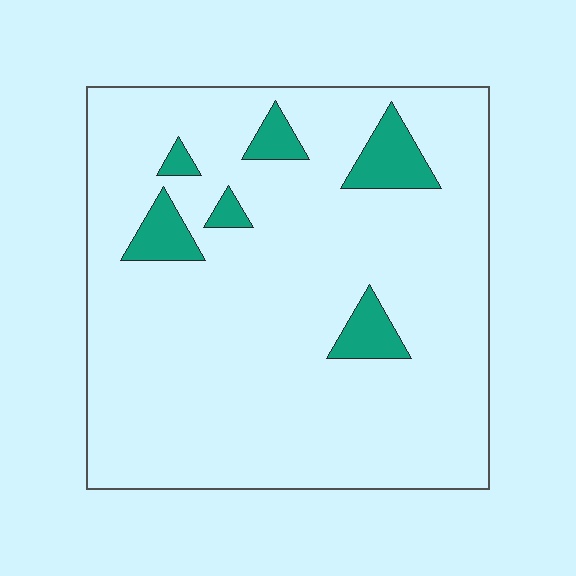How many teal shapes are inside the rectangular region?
6.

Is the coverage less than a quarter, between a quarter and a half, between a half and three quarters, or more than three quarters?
Less than a quarter.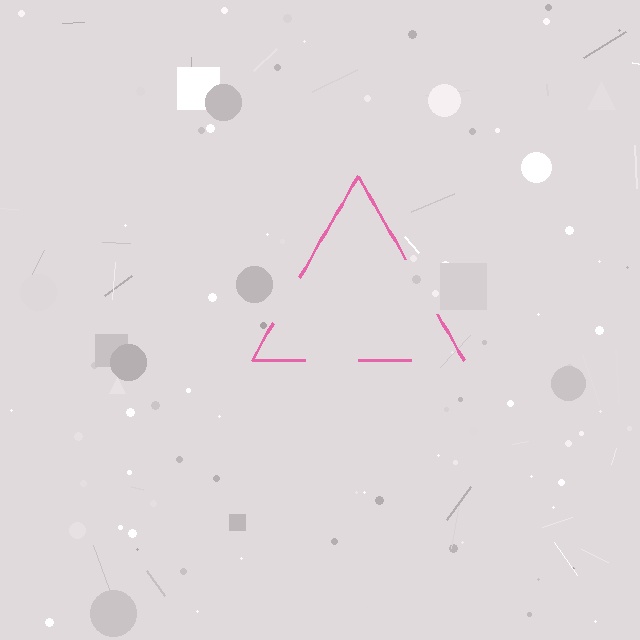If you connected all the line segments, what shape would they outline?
They would outline a triangle.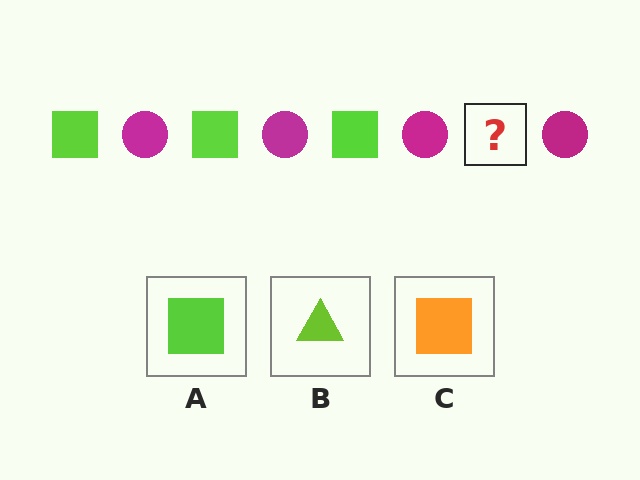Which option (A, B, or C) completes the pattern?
A.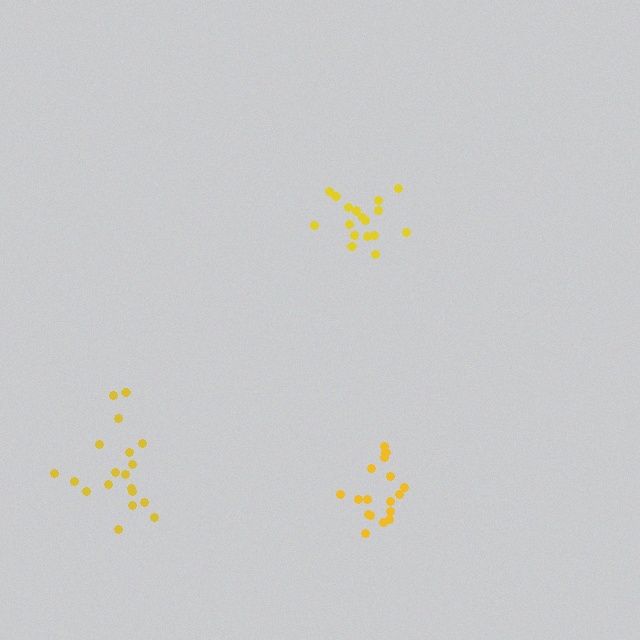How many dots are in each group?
Group 1: 17 dots, Group 2: 19 dots, Group 3: 17 dots (53 total).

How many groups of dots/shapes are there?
There are 3 groups.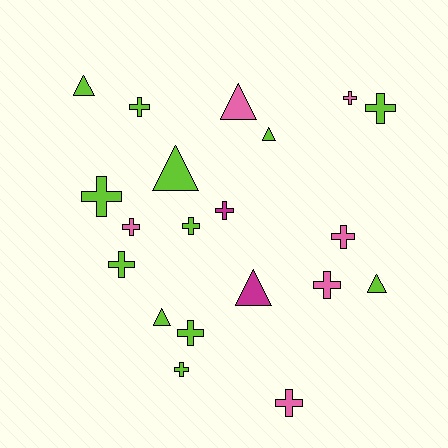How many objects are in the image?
There are 20 objects.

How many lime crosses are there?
There are 7 lime crosses.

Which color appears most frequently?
Lime, with 12 objects.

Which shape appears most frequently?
Cross, with 13 objects.